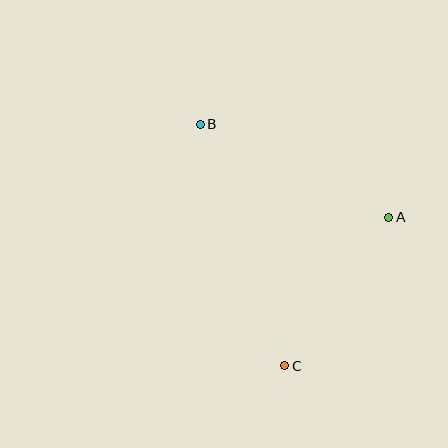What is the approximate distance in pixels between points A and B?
The distance between A and B is approximately 210 pixels.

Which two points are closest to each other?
Points A and C are closest to each other.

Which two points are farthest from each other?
Points B and C are farthest from each other.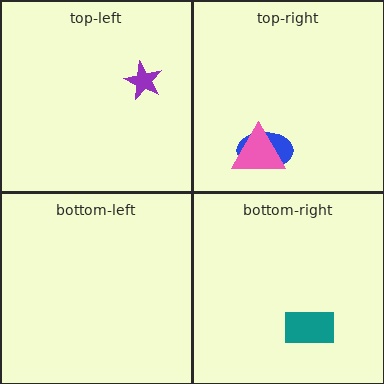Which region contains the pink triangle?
The top-right region.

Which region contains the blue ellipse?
The top-right region.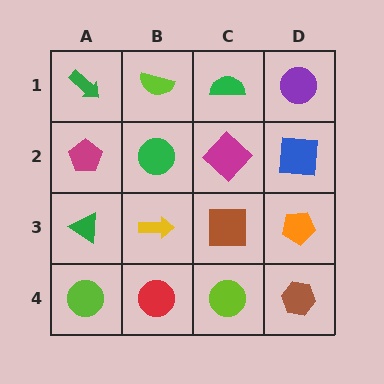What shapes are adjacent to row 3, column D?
A blue square (row 2, column D), a brown hexagon (row 4, column D), a brown square (row 3, column C).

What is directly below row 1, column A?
A magenta pentagon.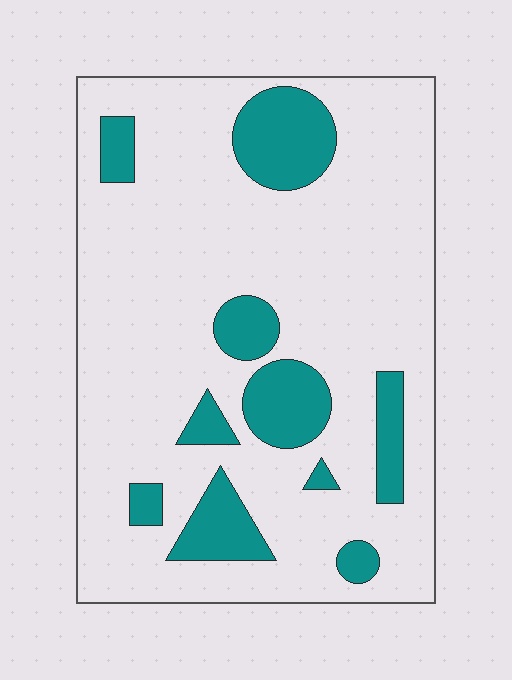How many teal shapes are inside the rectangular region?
10.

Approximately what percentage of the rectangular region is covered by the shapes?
Approximately 20%.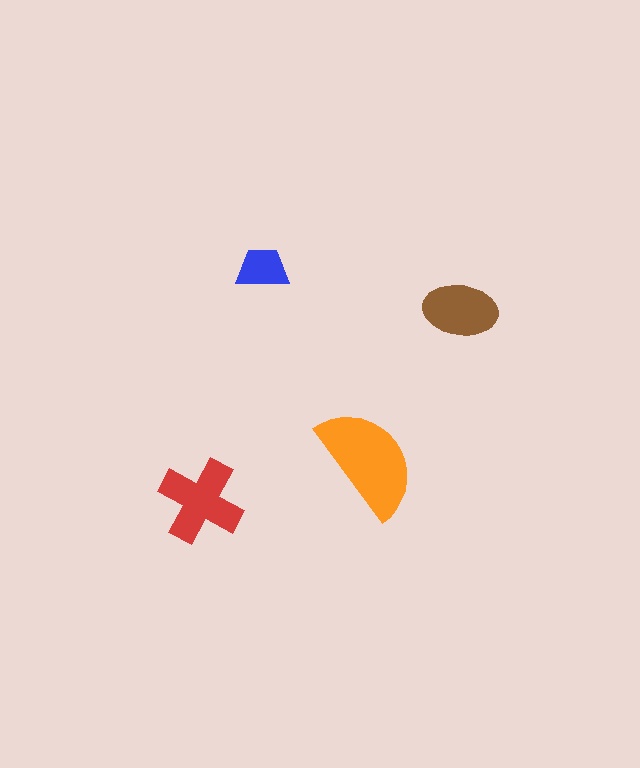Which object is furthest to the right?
The brown ellipse is rightmost.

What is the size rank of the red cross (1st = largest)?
2nd.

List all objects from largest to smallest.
The orange semicircle, the red cross, the brown ellipse, the blue trapezoid.